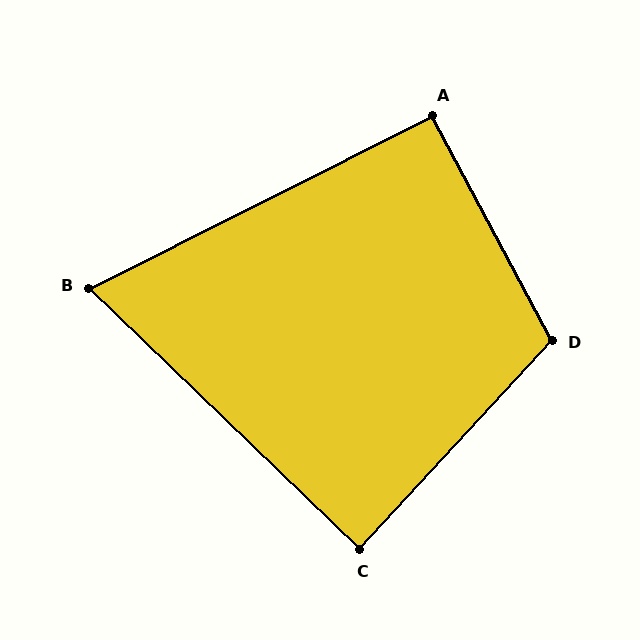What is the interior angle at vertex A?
Approximately 91 degrees (approximately right).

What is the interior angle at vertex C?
Approximately 89 degrees (approximately right).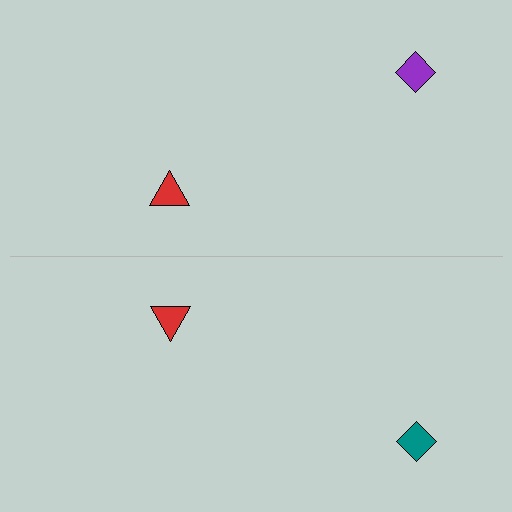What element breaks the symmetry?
The teal diamond on the bottom side breaks the symmetry — its mirror counterpart is purple.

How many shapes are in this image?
There are 4 shapes in this image.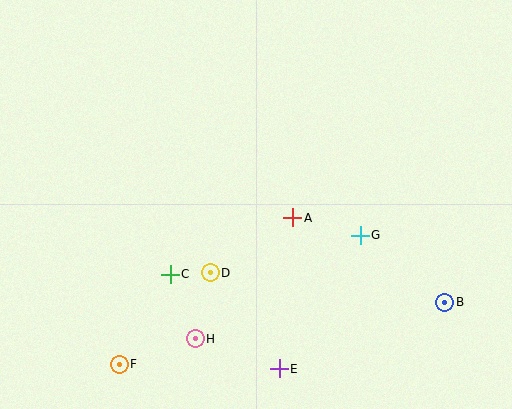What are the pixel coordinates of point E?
Point E is at (279, 369).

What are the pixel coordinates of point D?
Point D is at (210, 273).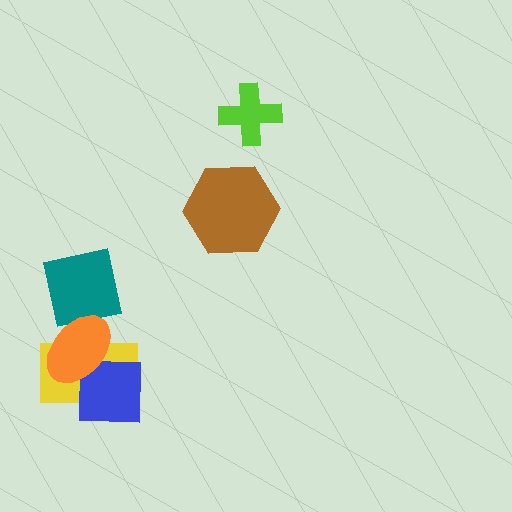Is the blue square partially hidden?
Yes, it is partially covered by another shape.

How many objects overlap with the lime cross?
0 objects overlap with the lime cross.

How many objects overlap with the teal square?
1 object overlaps with the teal square.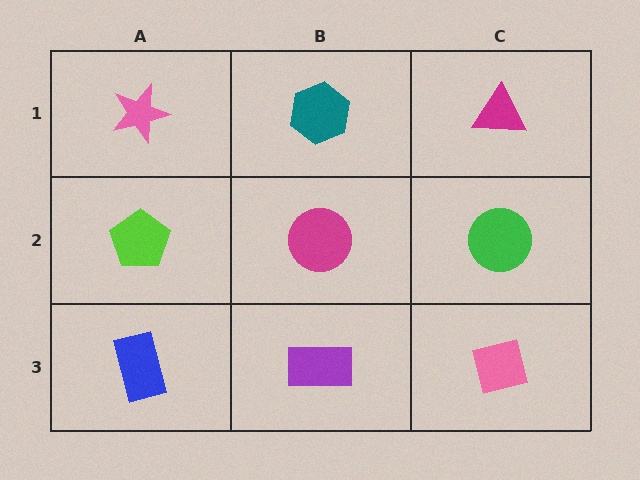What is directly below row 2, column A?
A blue rectangle.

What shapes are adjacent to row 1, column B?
A magenta circle (row 2, column B), a pink star (row 1, column A), a magenta triangle (row 1, column C).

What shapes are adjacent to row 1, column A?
A lime pentagon (row 2, column A), a teal hexagon (row 1, column B).